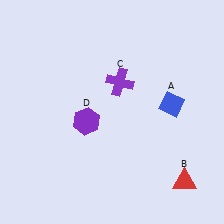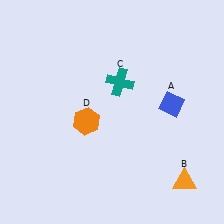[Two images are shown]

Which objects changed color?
B changed from red to orange. C changed from purple to teal. D changed from purple to orange.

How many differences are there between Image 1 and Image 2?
There are 3 differences between the two images.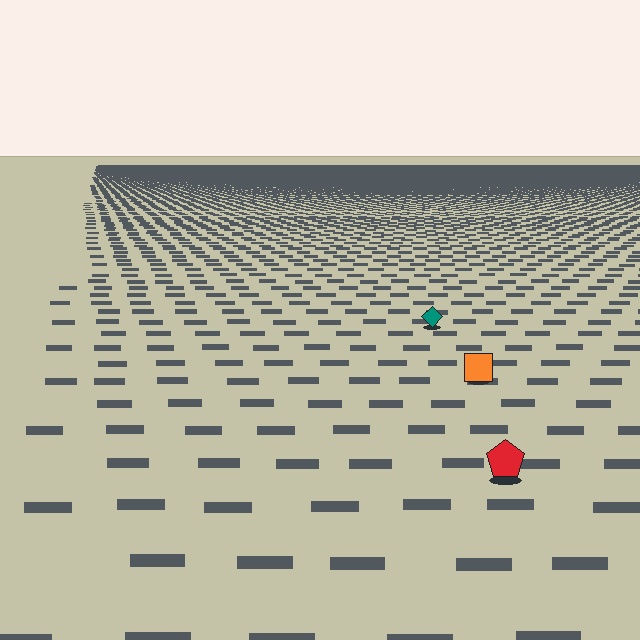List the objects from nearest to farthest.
From nearest to farthest: the red pentagon, the orange square, the teal diamond.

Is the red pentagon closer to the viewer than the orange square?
Yes. The red pentagon is closer — you can tell from the texture gradient: the ground texture is coarser near it.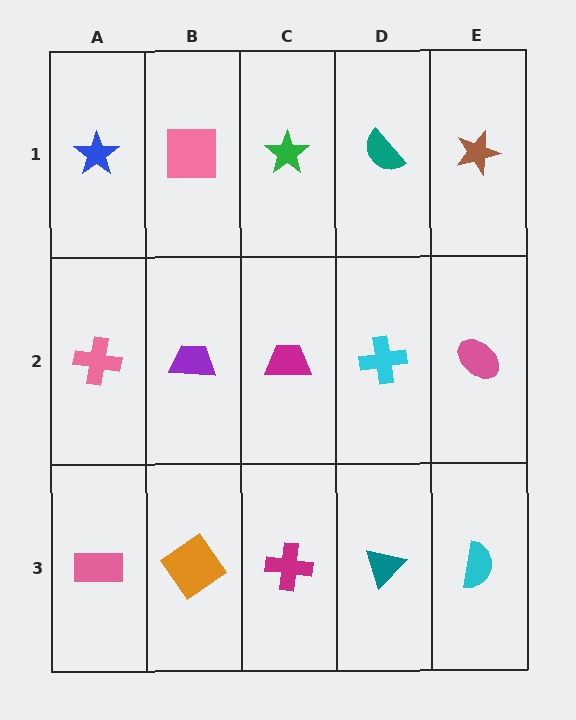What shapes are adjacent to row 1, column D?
A cyan cross (row 2, column D), a green star (row 1, column C), a brown star (row 1, column E).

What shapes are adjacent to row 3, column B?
A purple trapezoid (row 2, column B), a pink rectangle (row 3, column A), a magenta cross (row 3, column C).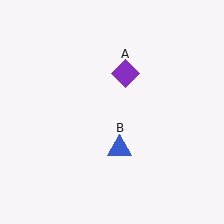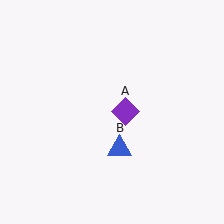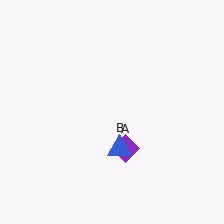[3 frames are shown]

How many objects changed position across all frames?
1 object changed position: purple diamond (object A).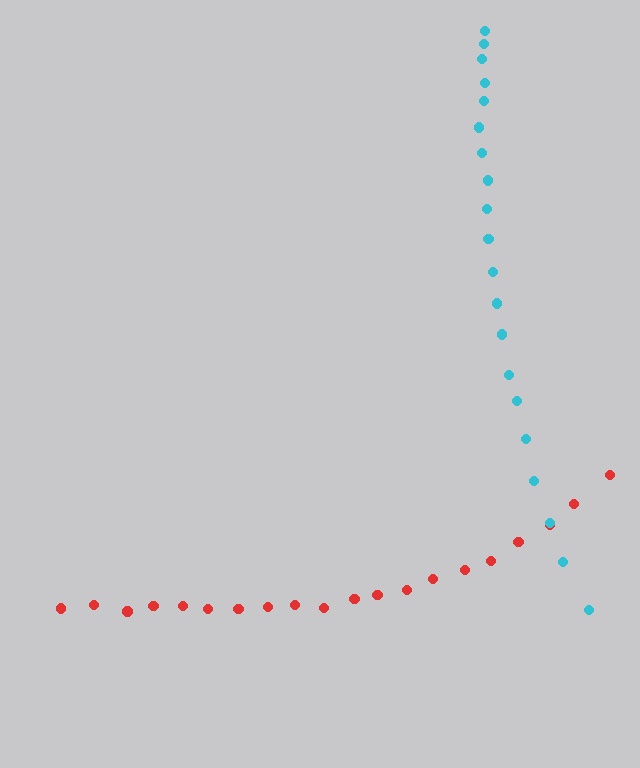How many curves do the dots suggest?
There are 2 distinct paths.